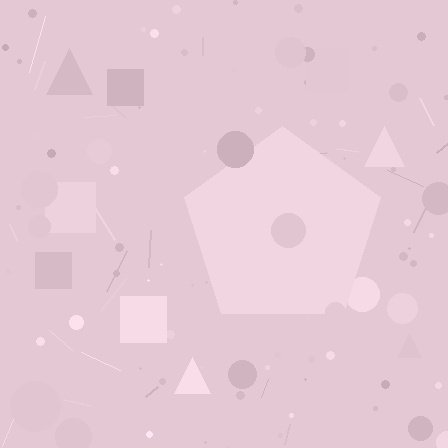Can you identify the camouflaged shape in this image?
The camouflaged shape is a pentagon.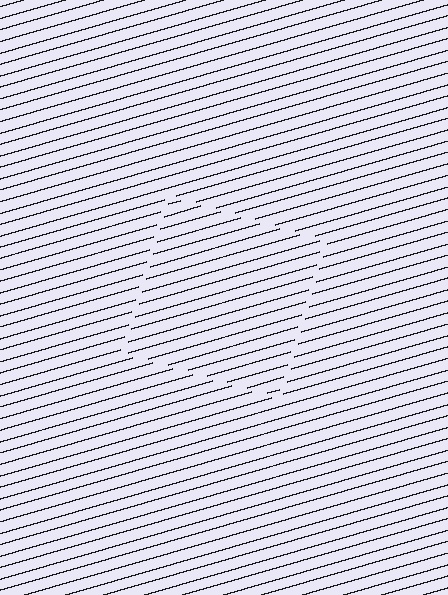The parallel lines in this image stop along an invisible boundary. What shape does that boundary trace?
An illusory square. The interior of the shape contains the same grating, shifted by half a period — the contour is defined by the phase discontinuity where line-ends from the inner and outer gratings abut.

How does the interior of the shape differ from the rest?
The interior of the shape contains the same grating, shifted by half a period — the contour is defined by the phase discontinuity where line-ends from the inner and outer gratings abut.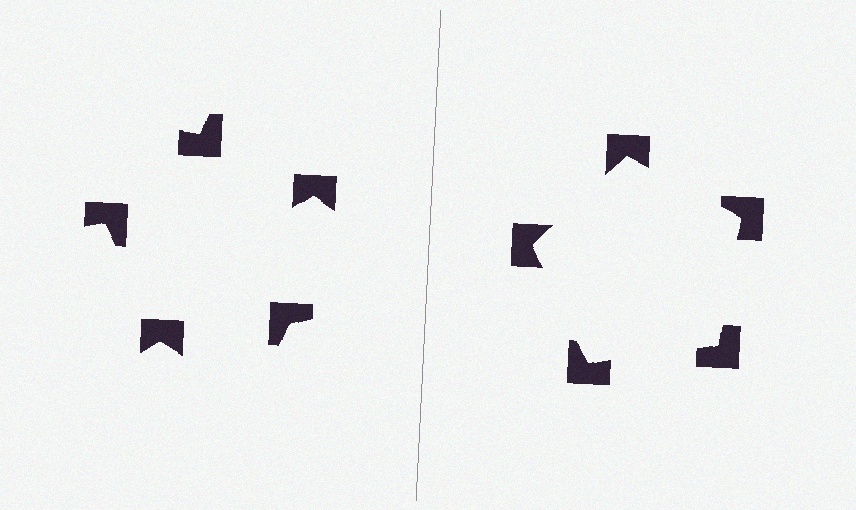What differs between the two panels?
The notched squares are positioned identically on both sides; only the wedge orientations differ. On the right they align to a pentagon; on the left they are misaligned.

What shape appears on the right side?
An illusory pentagon.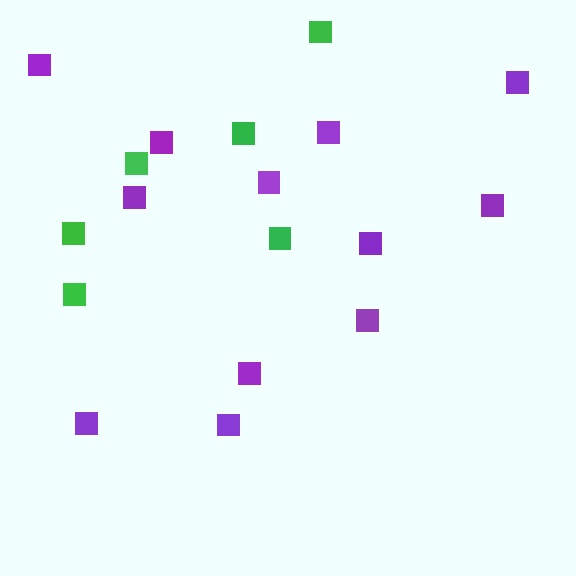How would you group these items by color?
There are 2 groups: one group of green squares (6) and one group of purple squares (12).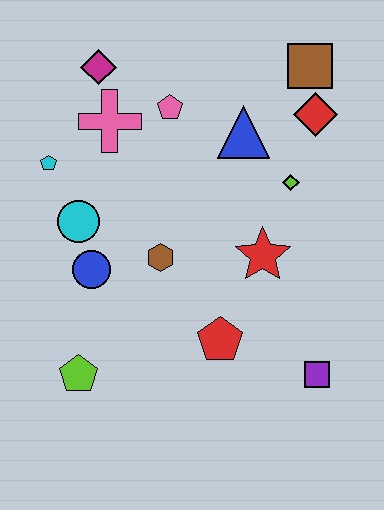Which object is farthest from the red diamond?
The lime pentagon is farthest from the red diamond.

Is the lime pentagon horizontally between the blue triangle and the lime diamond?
No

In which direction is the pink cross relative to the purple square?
The pink cross is above the purple square.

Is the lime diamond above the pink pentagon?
No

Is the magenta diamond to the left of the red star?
Yes